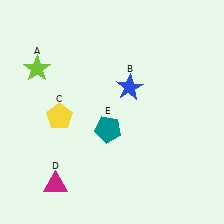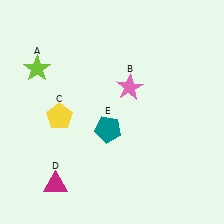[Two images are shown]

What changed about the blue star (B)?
In Image 1, B is blue. In Image 2, it changed to pink.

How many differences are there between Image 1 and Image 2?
There is 1 difference between the two images.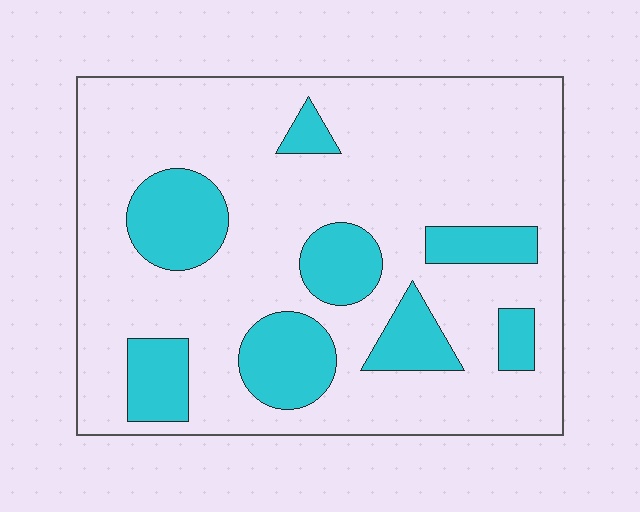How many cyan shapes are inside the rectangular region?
8.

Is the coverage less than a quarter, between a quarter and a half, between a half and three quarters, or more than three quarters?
Less than a quarter.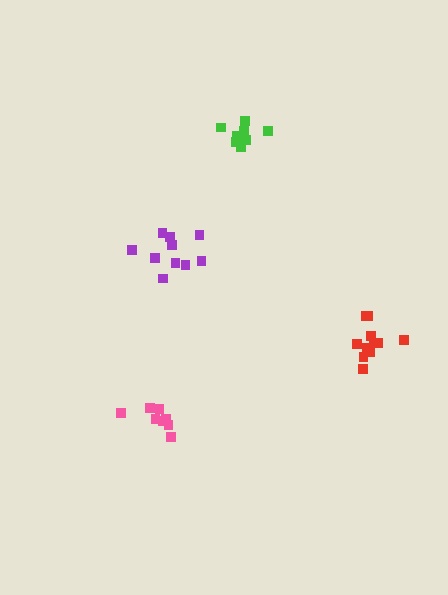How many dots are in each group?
Group 1: 12 dots, Group 2: 10 dots, Group 3: 8 dots, Group 4: 8 dots (38 total).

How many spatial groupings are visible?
There are 4 spatial groupings.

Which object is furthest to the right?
The red cluster is rightmost.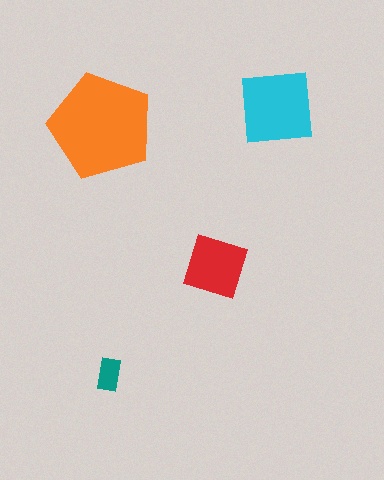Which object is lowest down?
The teal rectangle is bottommost.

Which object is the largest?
The orange pentagon.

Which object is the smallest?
The teal rectangle.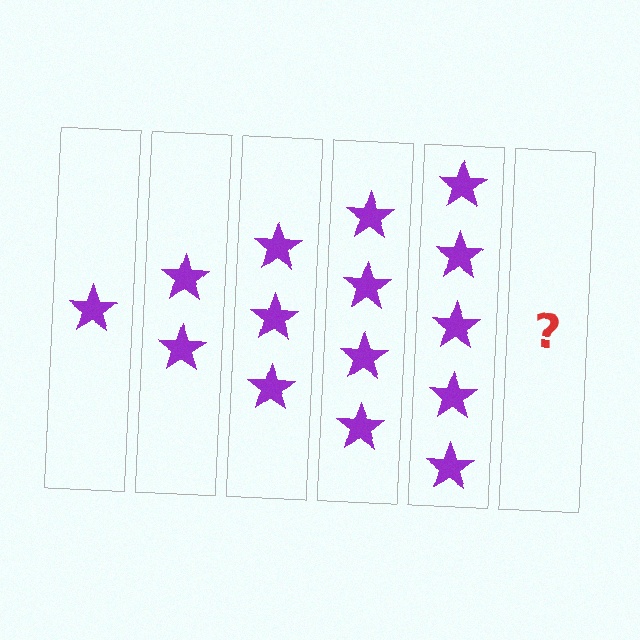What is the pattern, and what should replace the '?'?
The pattern is that each step adds one more star. The '?' should be 6 stars.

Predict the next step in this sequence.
The next step is 6 stars.